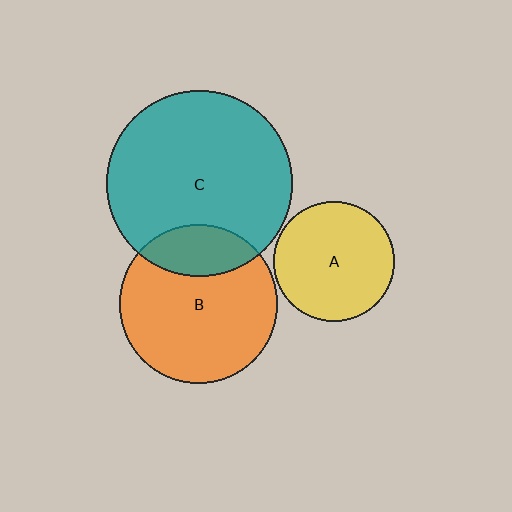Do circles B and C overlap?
Yes.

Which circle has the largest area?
Circle C (teal).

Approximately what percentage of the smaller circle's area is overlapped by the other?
Approximately 20%.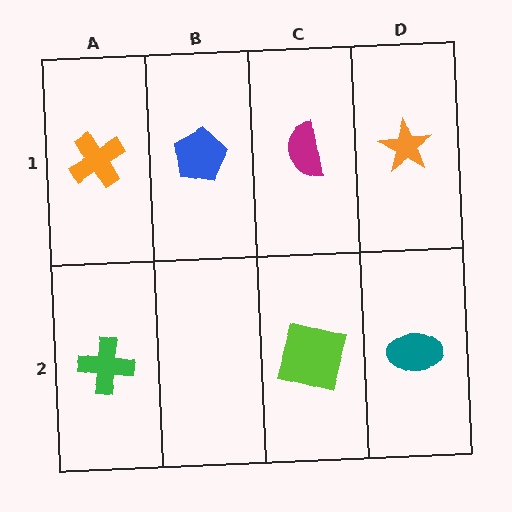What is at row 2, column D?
A teal ellipse.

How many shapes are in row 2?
3 shapes.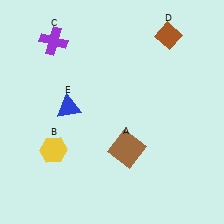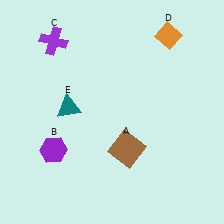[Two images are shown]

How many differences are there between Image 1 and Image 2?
There are 3 differences between the two images.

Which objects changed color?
B changed from yellow to purple. D changed from brown to orange. E changed from blue to teal.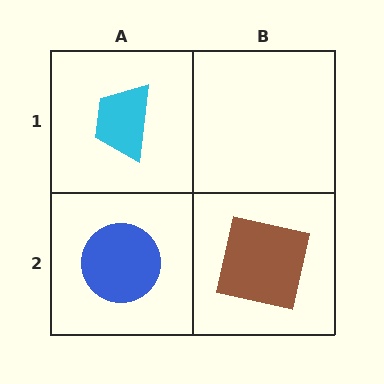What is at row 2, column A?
A blue circle.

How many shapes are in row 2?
2 shapes.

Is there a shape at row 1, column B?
No, that cell is empty.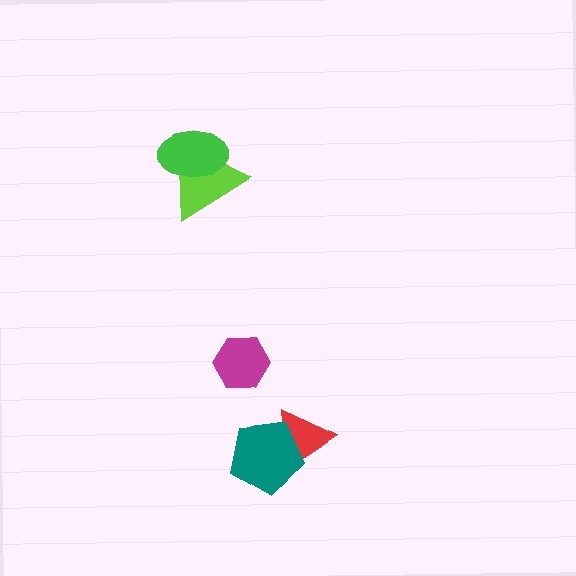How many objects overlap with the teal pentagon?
1 object overlaps with the teal pentagon.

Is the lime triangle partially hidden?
Yes, it is partially covered by another shape.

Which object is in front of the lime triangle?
The green ellipse is in front of the lime triangle.